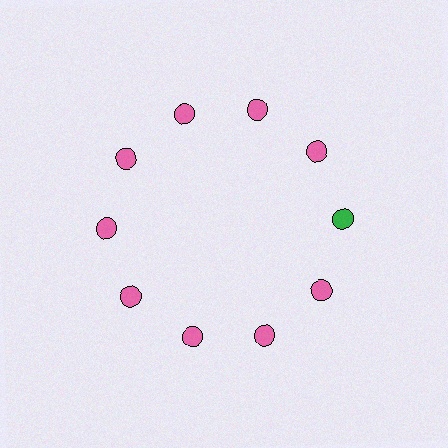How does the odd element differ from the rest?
It has a different color: green instead of pink.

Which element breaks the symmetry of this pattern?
The green circle at roughly the 3 o'clock position breaks the symmetry. All other shapes are pink circles.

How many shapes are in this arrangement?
There are 10 shapes arranged in a ring pattern.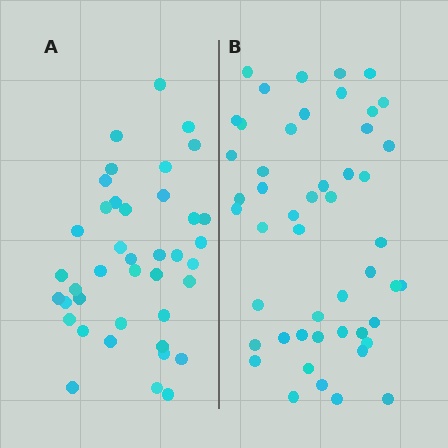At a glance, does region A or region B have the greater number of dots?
Region B (the right region) has more dots.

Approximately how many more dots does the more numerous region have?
Region B has roughly 8 or so more dots than region A.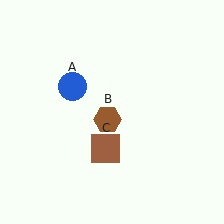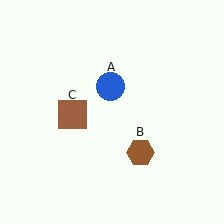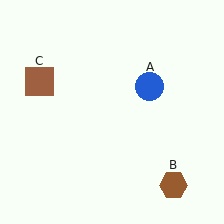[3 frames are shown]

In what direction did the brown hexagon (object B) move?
The brown hexagon (object B) moved down and to the right.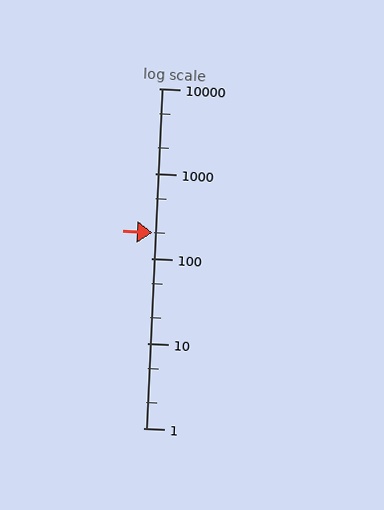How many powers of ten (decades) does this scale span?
The scale spans 4 decades, from 1 to 10000.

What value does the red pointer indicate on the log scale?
The pointer indicates approximately 200.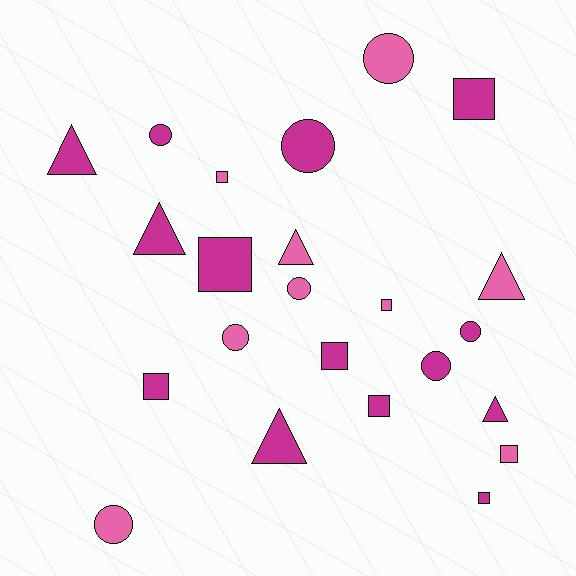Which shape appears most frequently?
Square, with 9 objects.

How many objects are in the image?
There are 23 objects.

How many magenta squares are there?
There are 6 magenta squares.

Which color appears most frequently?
Magenta, with 14 objects.